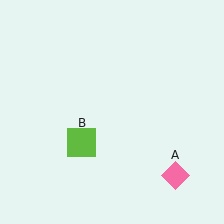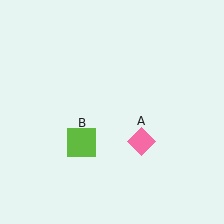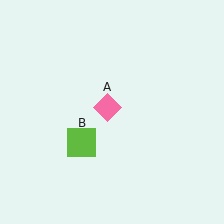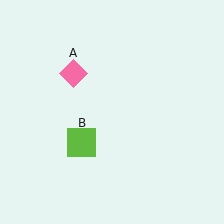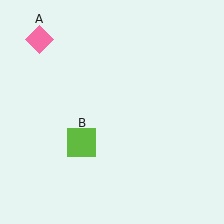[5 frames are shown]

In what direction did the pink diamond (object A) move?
The pink diamond (object A) moved up and to the left.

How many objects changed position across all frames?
1 object changed position: pink diamond (object A).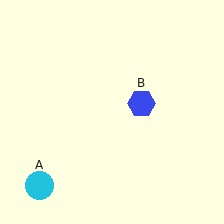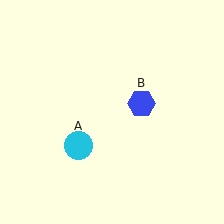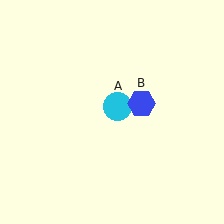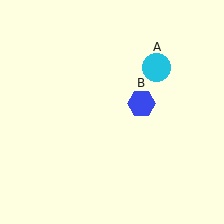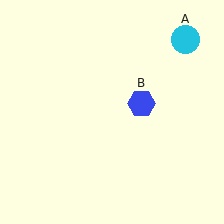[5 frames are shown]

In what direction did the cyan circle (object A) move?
The cyan circle (object A) moved up and to the right.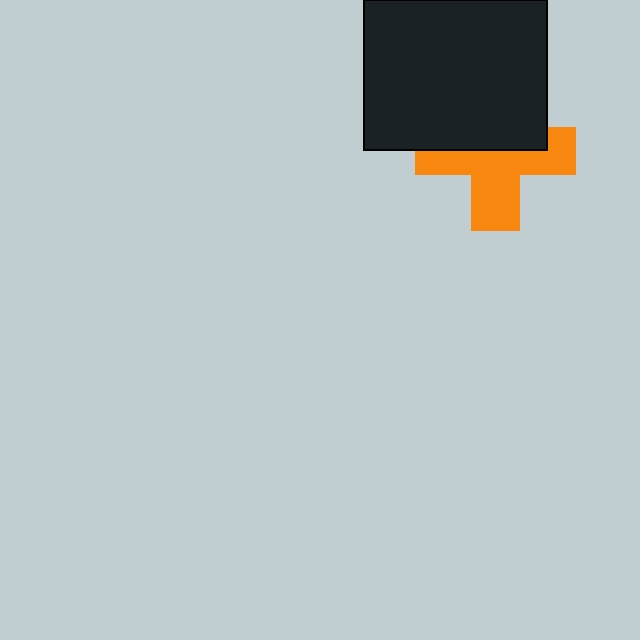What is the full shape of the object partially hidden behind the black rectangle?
The partially hidden object is an orange cross.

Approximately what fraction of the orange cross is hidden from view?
Roughly 45% of the orange cross is hidden behind the black rectangle.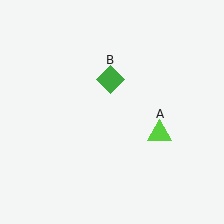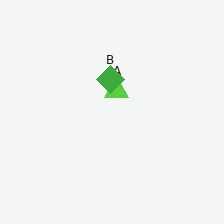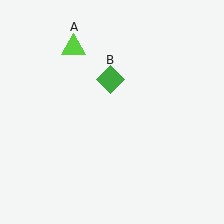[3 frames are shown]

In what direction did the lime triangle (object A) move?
The lime triangle (object A) moved up and to the left.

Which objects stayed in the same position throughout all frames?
Green diamond (object B) remained stationary.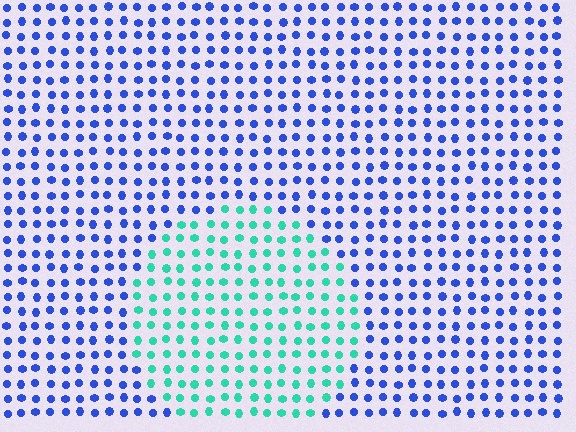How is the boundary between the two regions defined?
The boundary is defined purely by a slight shift in hue (about 65 degrees). Spacing, size, and orientation are identical on both sides.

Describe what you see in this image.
The image is filled with small blue elements in a uniform arrangement. A circle-shaped region is visible where the elements are tinted to a slightly different hue, forming a subtle color boundary.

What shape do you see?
I see a circle.